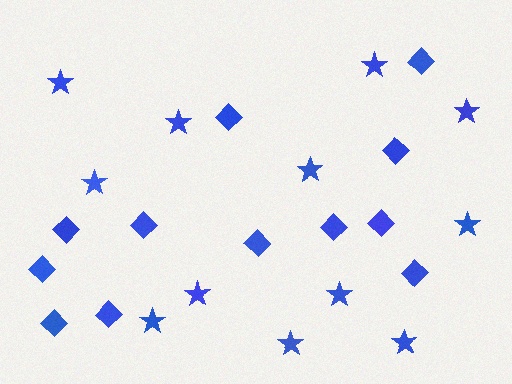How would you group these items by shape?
There are 2 groups: one group of diamonds (12) and one group of stars (12).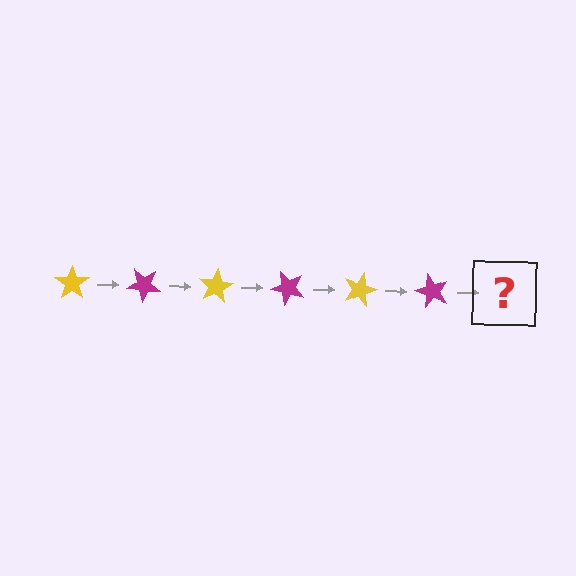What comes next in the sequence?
The next element should be a yellow star, rotated 240 degrees from the start.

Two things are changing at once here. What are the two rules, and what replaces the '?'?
The two rules are that it rotates 40 degrees each step and the color cycles through yellow and magenta. The '?' should be a yellow star, rotated 240 degrees from the start.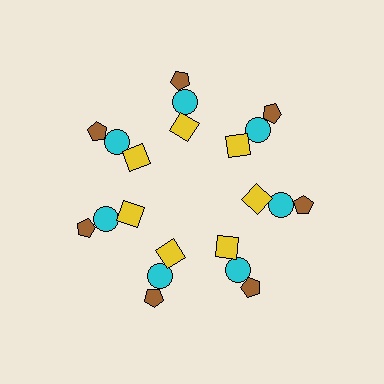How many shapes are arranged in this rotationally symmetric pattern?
There are 21 shapes, arranged in 7 groups of 3.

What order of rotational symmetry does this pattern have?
This pattern has 7-fold rotational symmetry.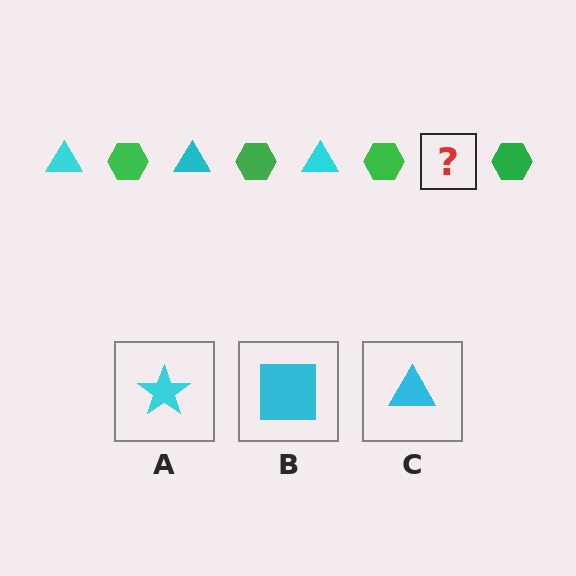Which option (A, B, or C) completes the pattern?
C.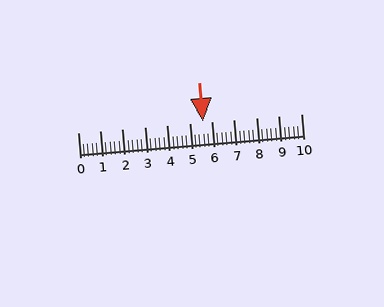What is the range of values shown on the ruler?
The ruler shows values from 0 to 10.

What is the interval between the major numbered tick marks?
The major tick marks are spaced 1 units apart.